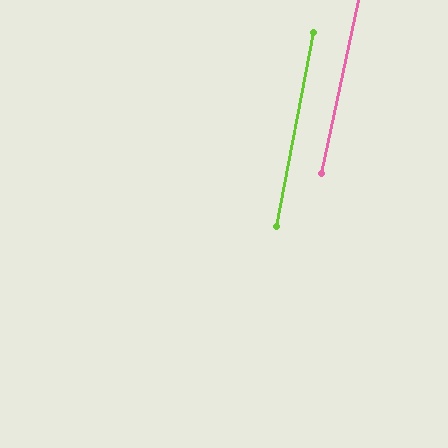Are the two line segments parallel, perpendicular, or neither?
Parallel — their directions differ by only 1.5°.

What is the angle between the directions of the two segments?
Approximately 1 degree.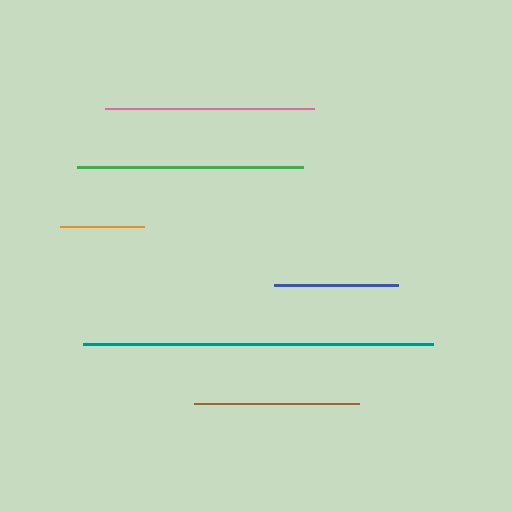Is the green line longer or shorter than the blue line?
The green line is longer than the blue line.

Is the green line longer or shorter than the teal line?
The teal line is longer than the green line.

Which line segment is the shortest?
The orange line is the shortest at approximately 84 pixels.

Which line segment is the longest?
The teal line is the longest at approximately 350 pixels.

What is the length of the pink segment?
The pink segment is approximately 209 pixels long.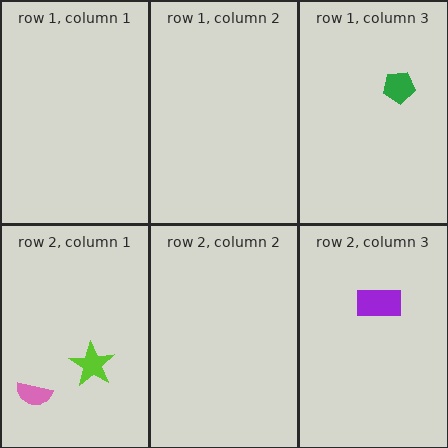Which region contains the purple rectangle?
The row 2, column 3 region.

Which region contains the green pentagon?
The row 1, column 3 region.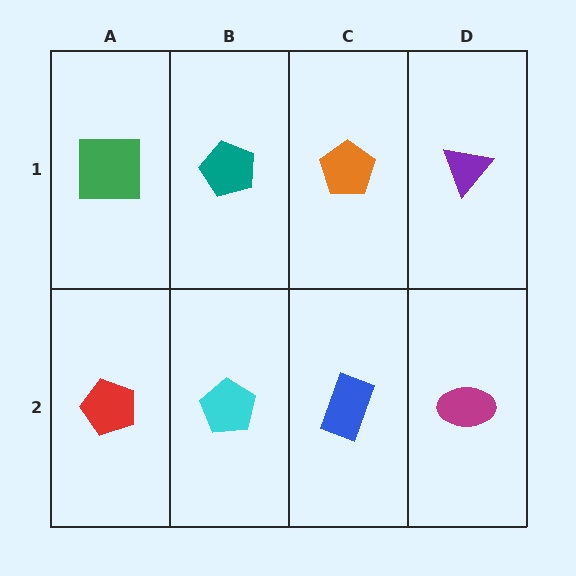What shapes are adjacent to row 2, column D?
A purple triangle (row 1, column D), a blue rectangle (row 2, column C).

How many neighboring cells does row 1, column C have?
3.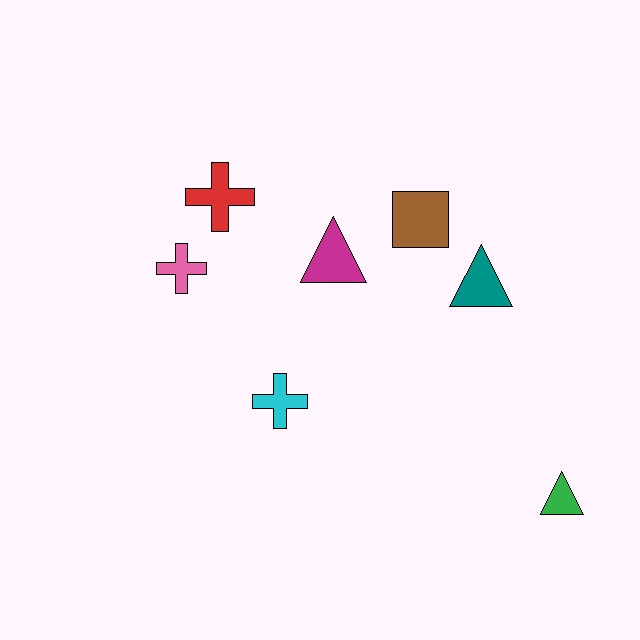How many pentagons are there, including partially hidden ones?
There are no pentagons.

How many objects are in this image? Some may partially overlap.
There are 7 objects.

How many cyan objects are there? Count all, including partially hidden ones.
There is 1 cyan object.